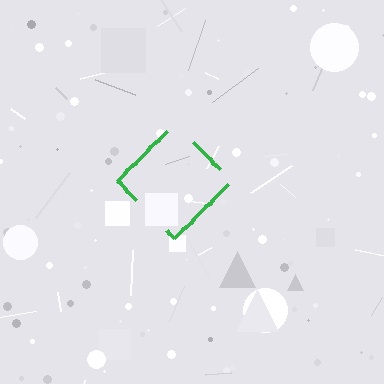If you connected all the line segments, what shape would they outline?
They would outline a diamond.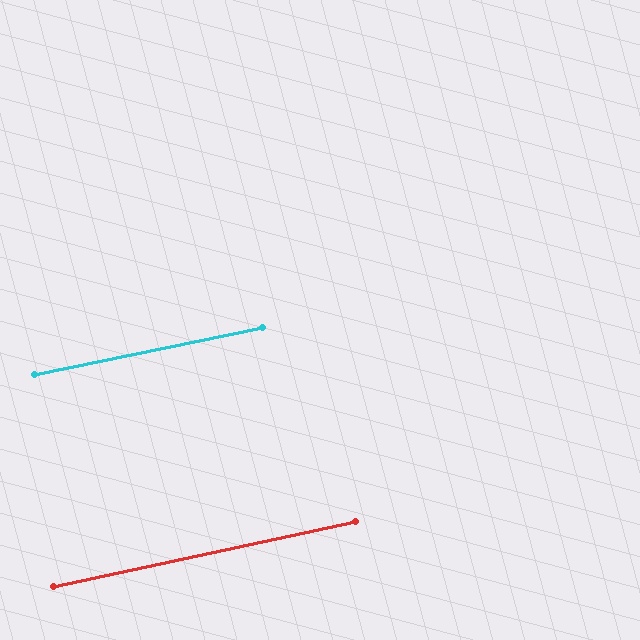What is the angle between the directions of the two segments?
Approximately 0 degrees.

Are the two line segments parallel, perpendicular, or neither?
Parallel — their directions differ by only 0.5°.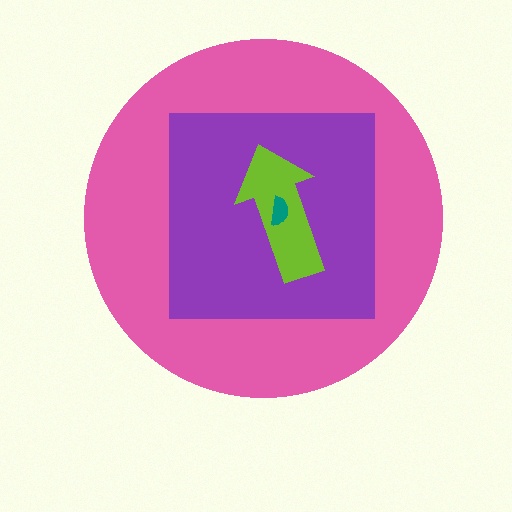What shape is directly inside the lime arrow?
The teal semicircle.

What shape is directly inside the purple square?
The lime arrow.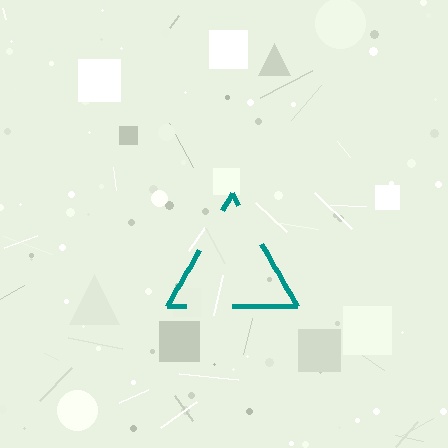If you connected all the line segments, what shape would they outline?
They would outline a triangle.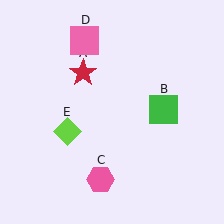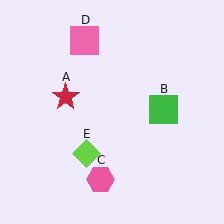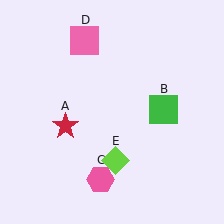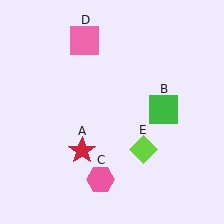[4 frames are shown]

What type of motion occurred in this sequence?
The red star (object A), lime diamond (object E) rotated counterclockwise around the center of the scene.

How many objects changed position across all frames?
2 objects changed position: red star (object A), lime diamond (object E).